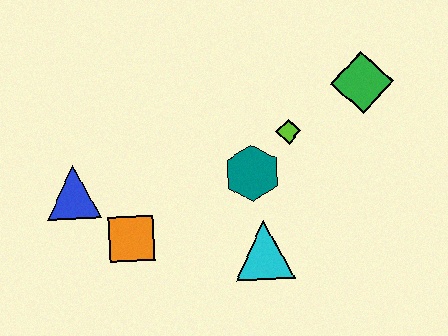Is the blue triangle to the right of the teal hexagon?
No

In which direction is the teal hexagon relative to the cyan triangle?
The teal hexagon is above the cyan triangle.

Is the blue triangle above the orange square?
Yes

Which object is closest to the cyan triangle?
The teal hexagon is closest to the cyan triangle.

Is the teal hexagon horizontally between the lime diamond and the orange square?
Yes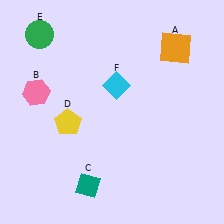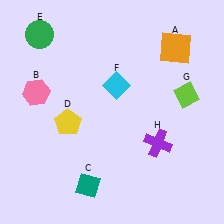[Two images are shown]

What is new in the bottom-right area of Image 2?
A purple cross (H) was added in the bottom-right area of Image 2.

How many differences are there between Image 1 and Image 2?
There are 2 differences between the two images.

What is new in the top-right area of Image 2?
A lime diamond (G) was added in the top-right area of Image 2.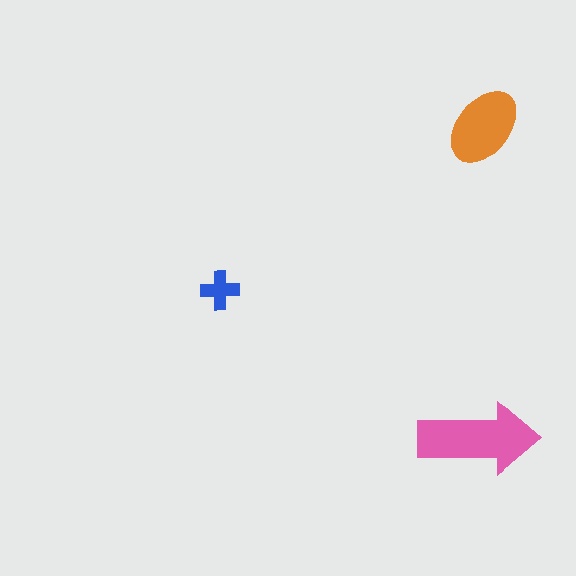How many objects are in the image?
There are 3 objects in the image.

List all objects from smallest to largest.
The blue cross, the orange ellipse, the pink arrow.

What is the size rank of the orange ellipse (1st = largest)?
2nd.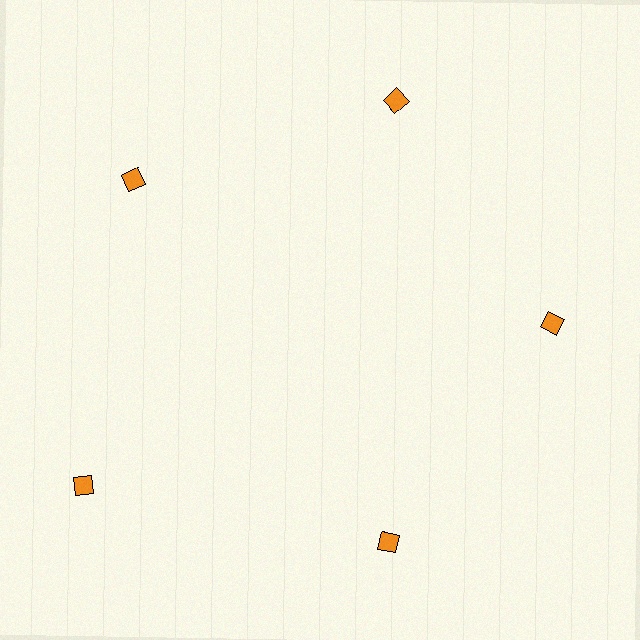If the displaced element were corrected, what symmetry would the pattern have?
It would have 5-fold rotational symmetry — the pattern would map onto itself every 72 degrees.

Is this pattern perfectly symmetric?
No. The 5 orange squares are arranged in a ring, but one element near the 8 o'clock position is pushed outward from the center, breaking the 5-fold rotational symmetry.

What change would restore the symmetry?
The symmetry would be restored by moving it inward, back onto the ring so that all 5 squares sit at equal angles and equal distance from the center.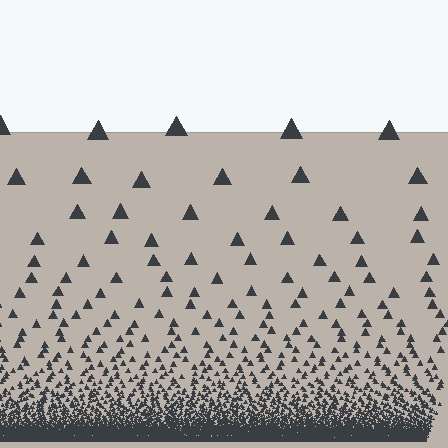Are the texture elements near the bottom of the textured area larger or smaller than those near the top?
Smaller. The gradient is inverted — elements near the bottom are smaller and denser.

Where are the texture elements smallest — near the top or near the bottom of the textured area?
Near the bottom.